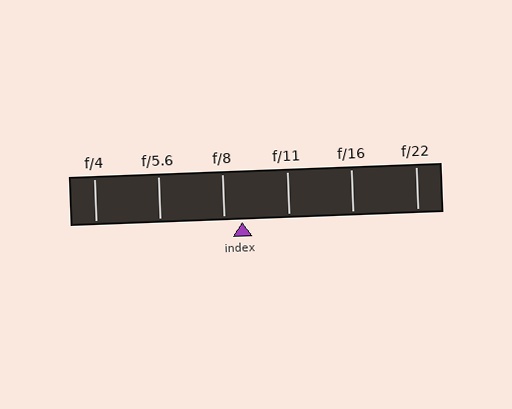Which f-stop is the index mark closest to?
The index mark is closest to f/8.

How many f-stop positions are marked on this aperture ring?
There are 6 f-stop positions marked.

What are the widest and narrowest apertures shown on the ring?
The widest aperture shown is f/4 and the narrowest is f/22.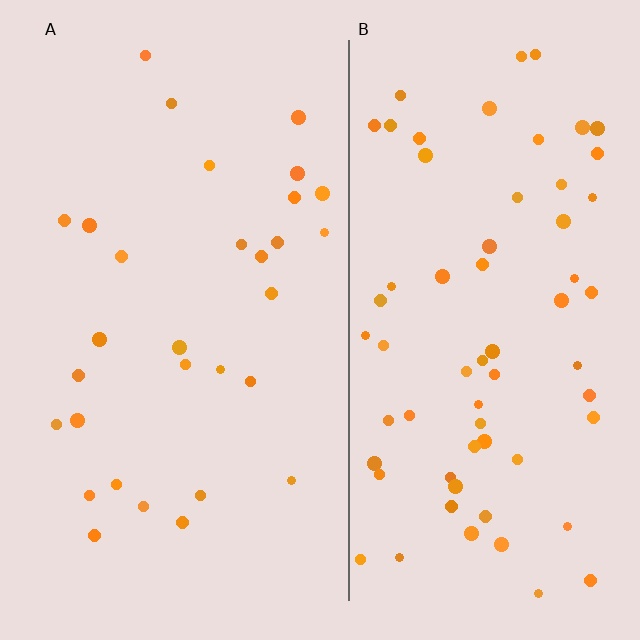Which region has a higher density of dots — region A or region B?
B (the right).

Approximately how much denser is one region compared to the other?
Approximately 2.2× — region B over region A.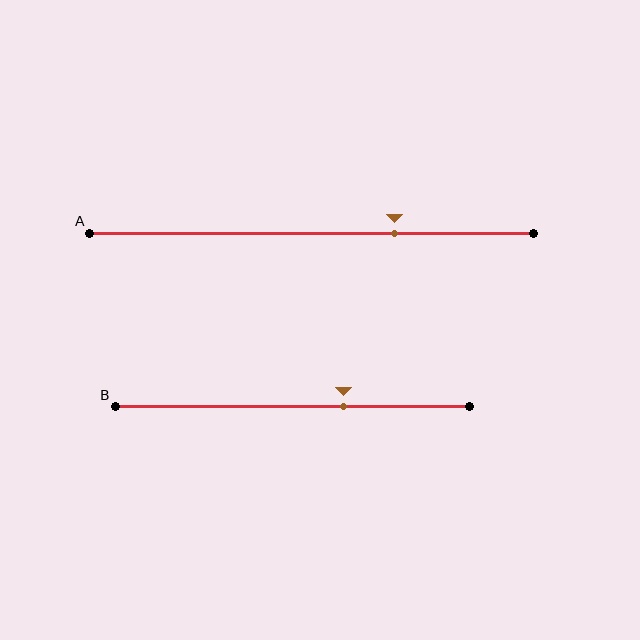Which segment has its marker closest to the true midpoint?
Segment B has its marker closest to the true midpoint.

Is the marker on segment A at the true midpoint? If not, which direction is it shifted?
No, the marker on segment A is shifted to the right by about 19% of the segment length.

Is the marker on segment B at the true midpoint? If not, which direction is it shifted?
No, the marker on segment B is shifted to the right by about 14% of the segment length.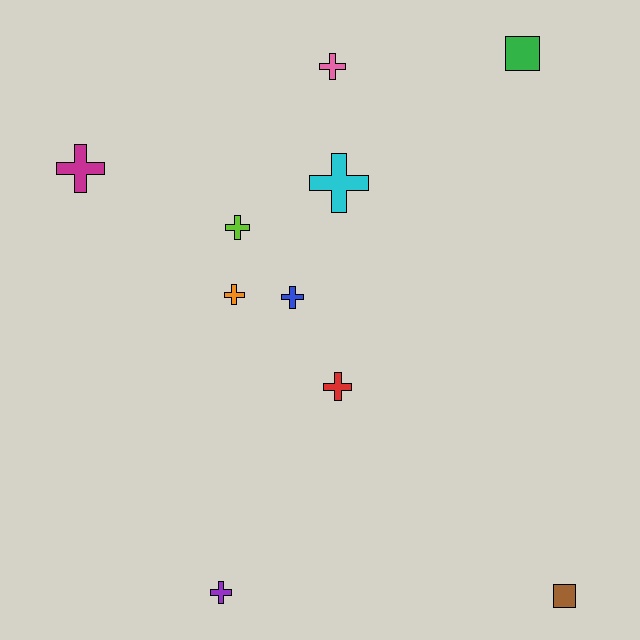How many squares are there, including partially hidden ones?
There are 2 squares.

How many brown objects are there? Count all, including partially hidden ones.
There is 1 brown object.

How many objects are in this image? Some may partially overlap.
There are 10 objects.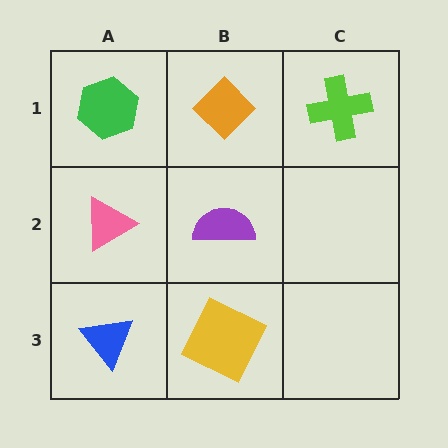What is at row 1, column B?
An orange diamond.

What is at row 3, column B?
A yellow square.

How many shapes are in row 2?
2 shapes.